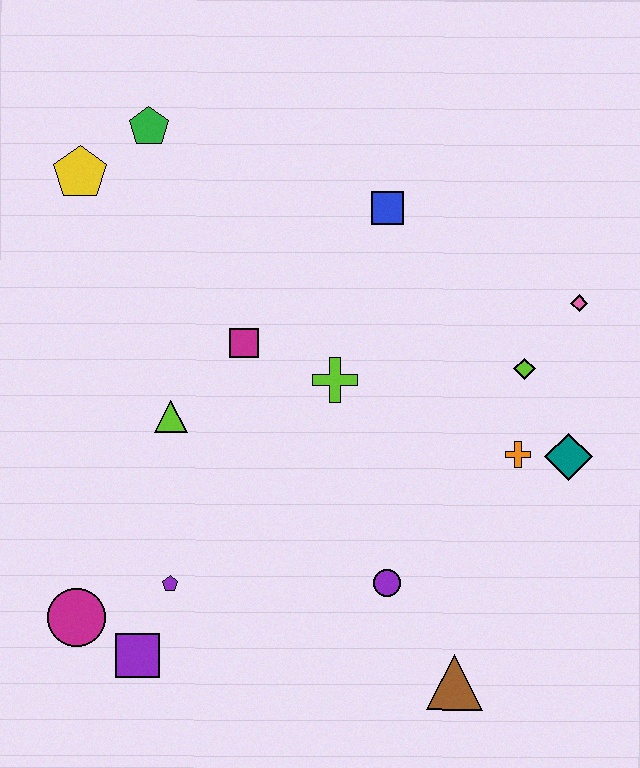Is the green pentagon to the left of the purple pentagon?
Yes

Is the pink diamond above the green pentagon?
No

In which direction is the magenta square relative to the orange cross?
The magenta square is to the left of the orange cross.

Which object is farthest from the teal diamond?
The yellow pentagon is farthest from the teal diamond.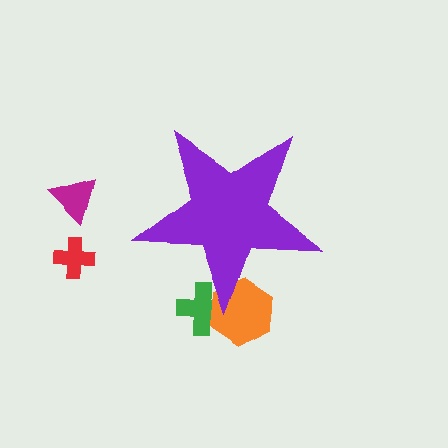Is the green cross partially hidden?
Yes, the green cross is partially hidden behind the purple star.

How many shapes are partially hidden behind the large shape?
2 shapes are partially hidden.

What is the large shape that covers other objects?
A purple star.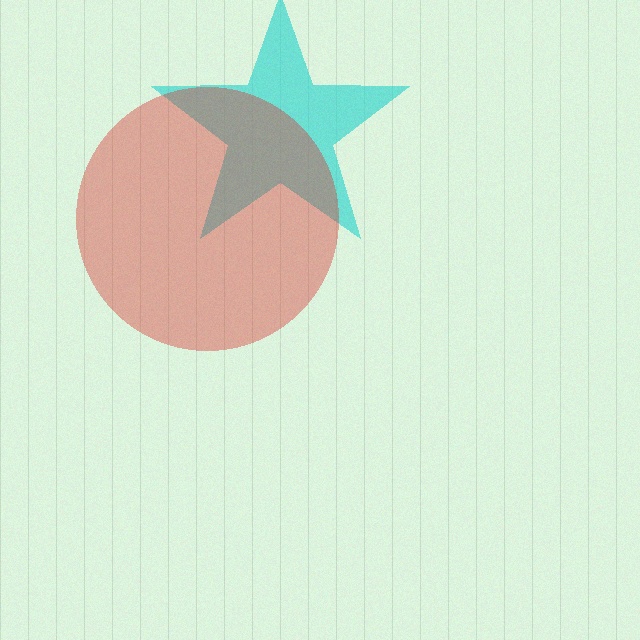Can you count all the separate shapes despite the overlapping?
Yes, there are 2 separate shapes.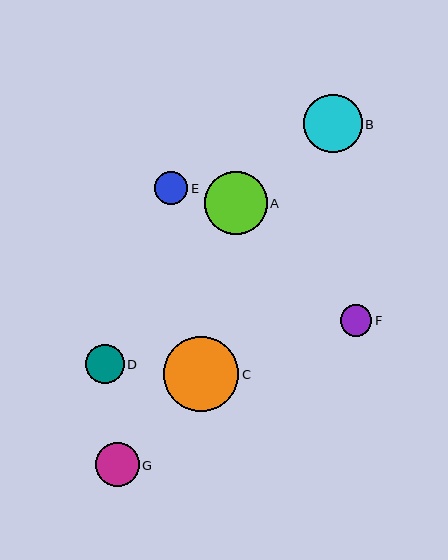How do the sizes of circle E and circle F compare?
Circle E and circle F are approximately the same size.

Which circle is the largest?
Circle C is the largest with a size of approximately 75 pixels.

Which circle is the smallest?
Circle F is the smallest with a size of approximately 31 pixels.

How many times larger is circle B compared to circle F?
Circle B is approximately 1.9 times the size of circle F.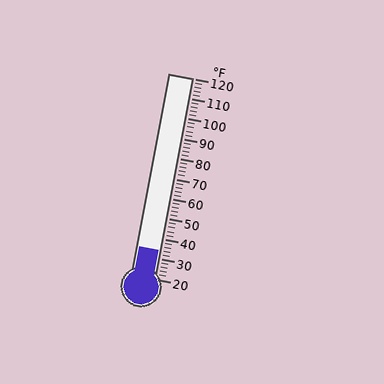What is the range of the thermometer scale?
The thermometer scale ranges from 20°F to 120°F.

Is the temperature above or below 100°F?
The temperature is below 100°F.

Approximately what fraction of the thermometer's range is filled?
The thermometer is filled to approximately 15% of its range.